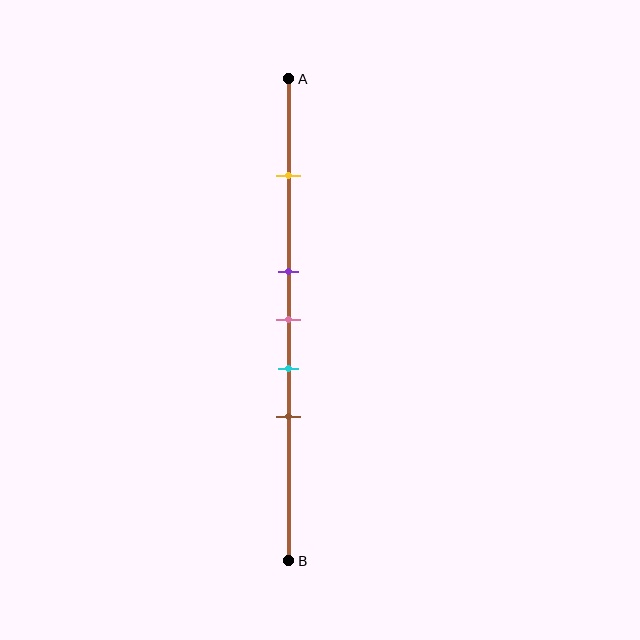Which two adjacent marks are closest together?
The purple and pink marks are the closest adjacent pair.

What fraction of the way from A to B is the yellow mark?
The yellow mark is approximately 20% (0.2) of the way from A to B.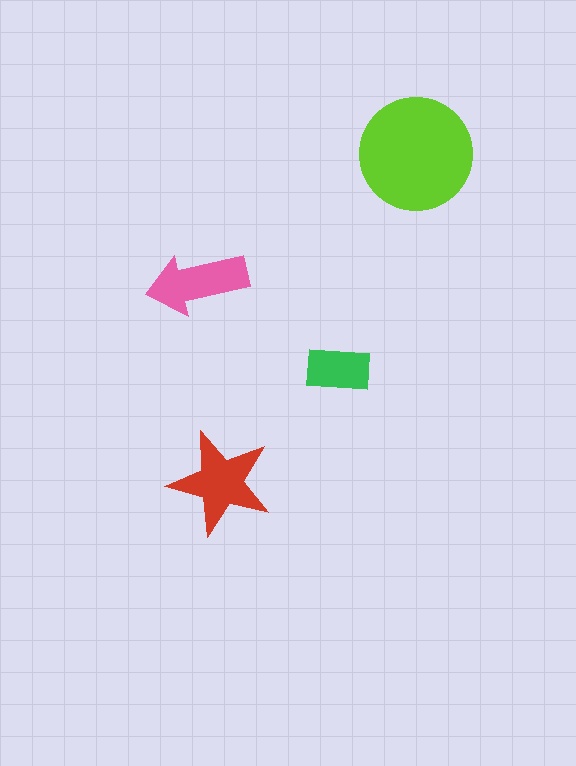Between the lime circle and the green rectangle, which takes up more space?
The lime circle.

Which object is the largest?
The lime circle.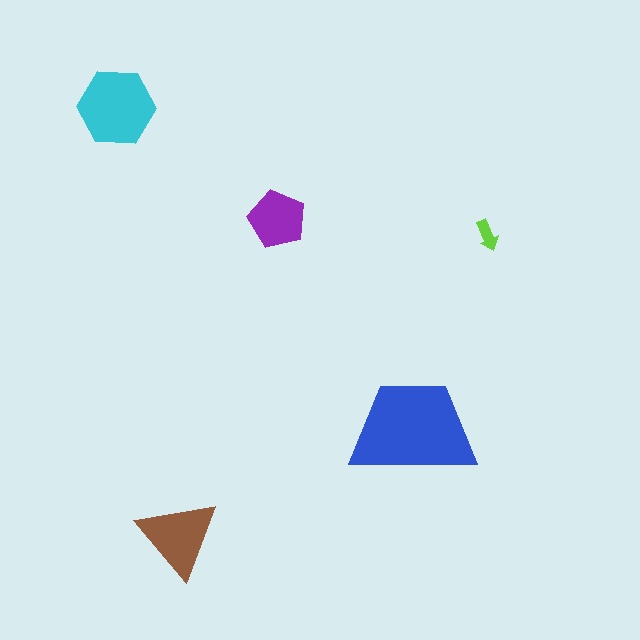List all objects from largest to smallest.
The blue trapezoid, the cyan hexagon, the brown triangle, the purple pentagon, the lime arrow.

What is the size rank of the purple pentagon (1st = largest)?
4th.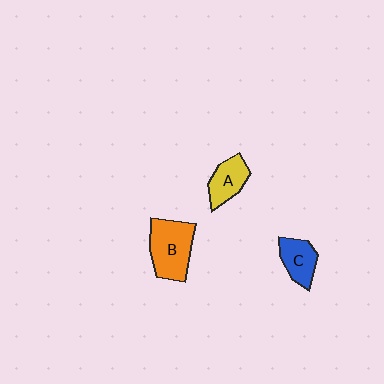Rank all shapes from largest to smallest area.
From largest to smallest: B (orange), A (yellow), C (blue).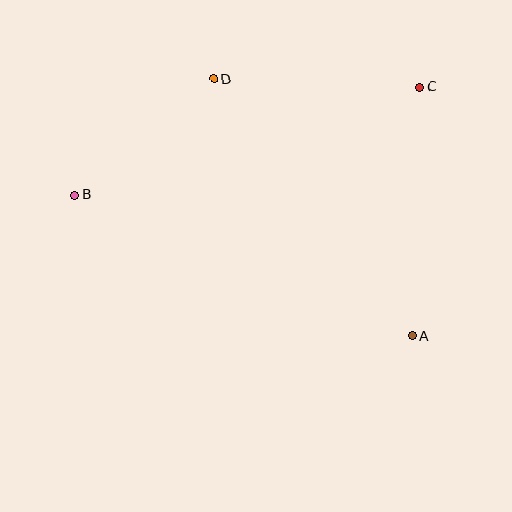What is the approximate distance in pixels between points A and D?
The distance between A and D is approximately 325 pixels.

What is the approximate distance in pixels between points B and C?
The distance between B and C is approximately 361 pixels.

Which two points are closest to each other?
Points B and D are closest to each other.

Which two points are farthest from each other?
Points A and B are farthest from each other.